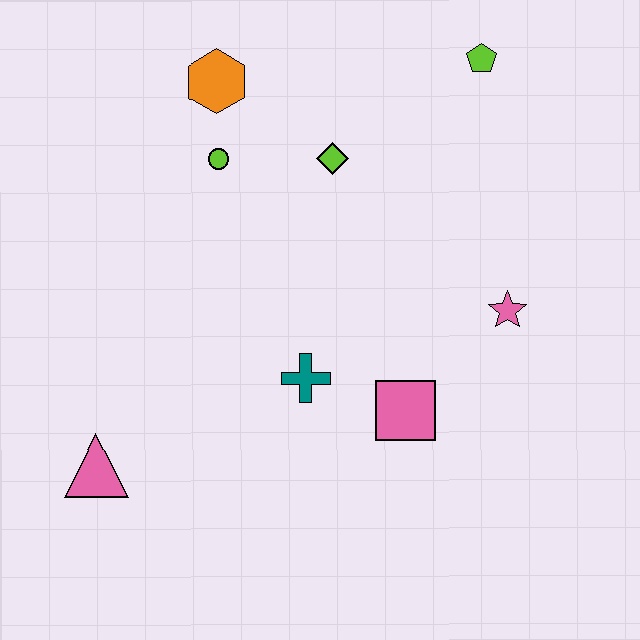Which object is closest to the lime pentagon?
The lime diamond is closest to the lime pentagon.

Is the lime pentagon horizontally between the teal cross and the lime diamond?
No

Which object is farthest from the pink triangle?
The lime pentagon is farthest from the pink triangle.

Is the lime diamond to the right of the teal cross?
Yes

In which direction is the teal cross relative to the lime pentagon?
The teal cross is below the lime pentagon.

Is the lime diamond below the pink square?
No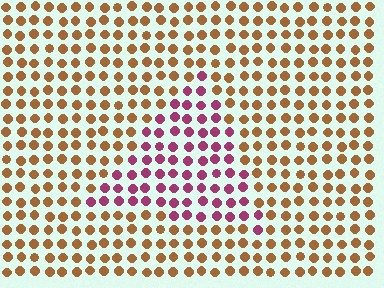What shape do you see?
I see a triangle.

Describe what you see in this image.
The image is filled with small brown elements in a uniform arrangement. A triangle-shaped region is visible where the elements are tinted to a slightly different hue, forming a subtle color boundary.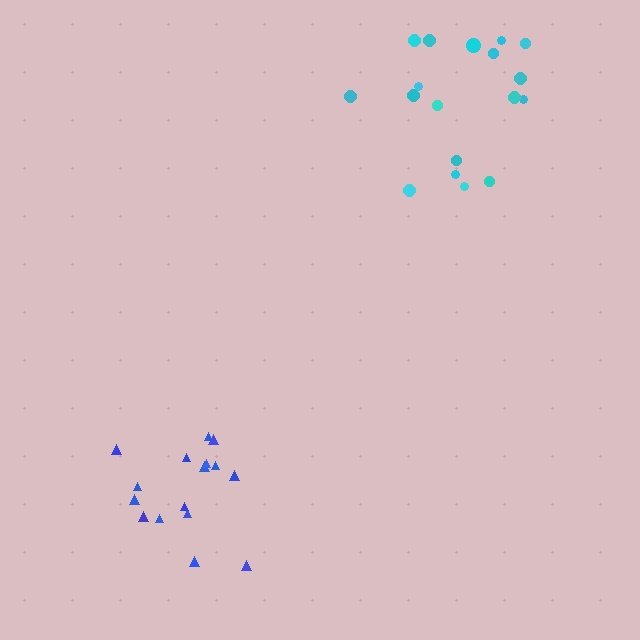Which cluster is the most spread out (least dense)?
Cyan.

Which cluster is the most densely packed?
Blue.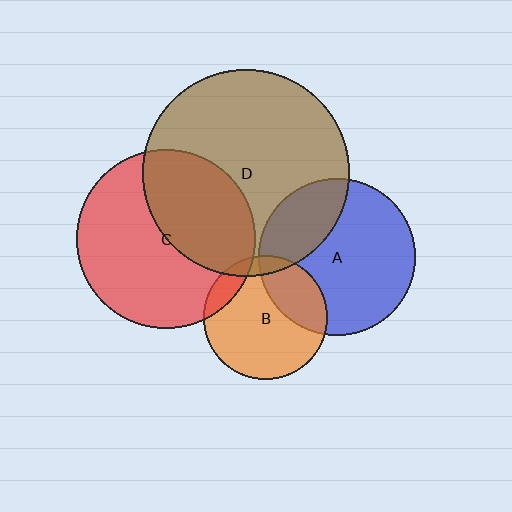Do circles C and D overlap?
Yes.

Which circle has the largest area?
Circle D (brown).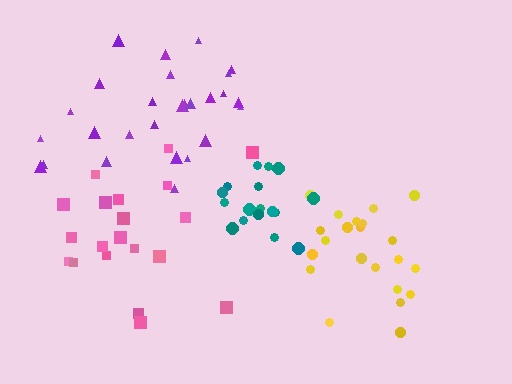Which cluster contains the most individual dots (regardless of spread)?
Purple (27).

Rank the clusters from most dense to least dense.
teal, yellow, purple, pink.